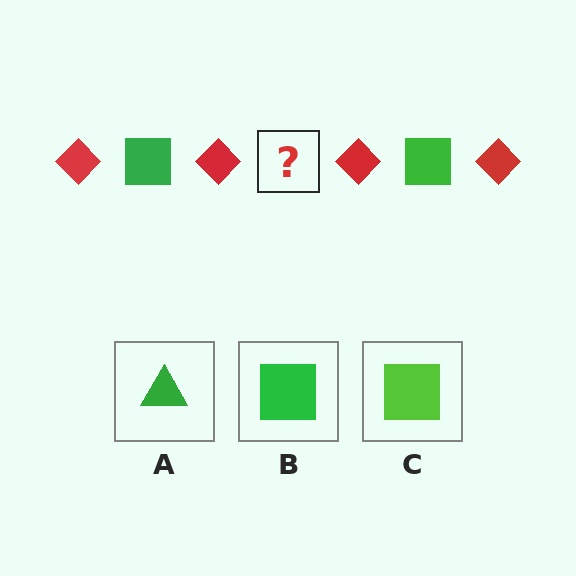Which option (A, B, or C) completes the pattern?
B.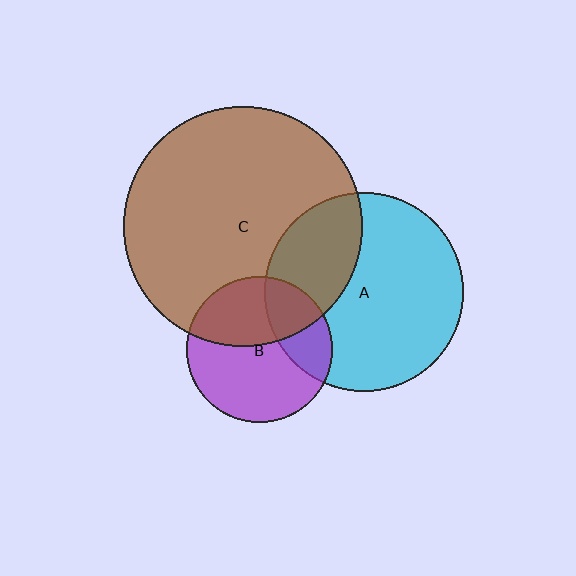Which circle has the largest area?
Circle C (brown).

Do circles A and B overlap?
Yes.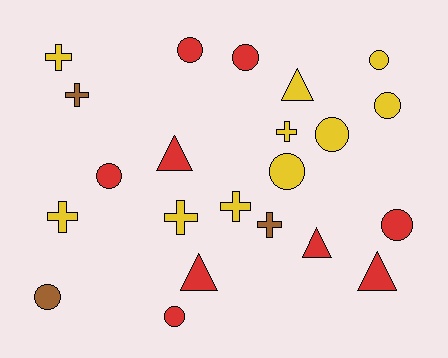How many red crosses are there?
There are no red crosses.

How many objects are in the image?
There are 22 objects.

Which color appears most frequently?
Yellow, with 10 objects.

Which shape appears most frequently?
Circle, with 10 objects.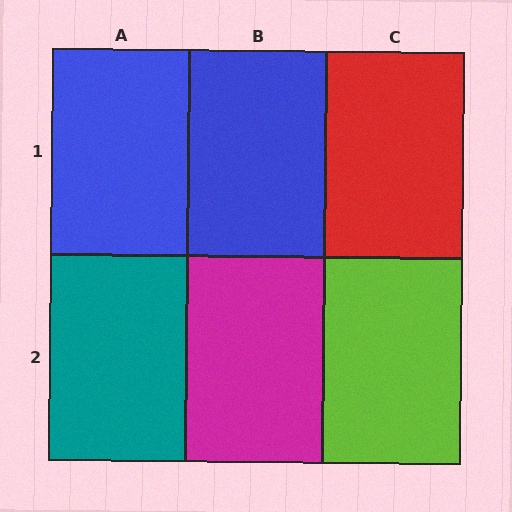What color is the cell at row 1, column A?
Blue.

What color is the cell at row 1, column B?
Blue.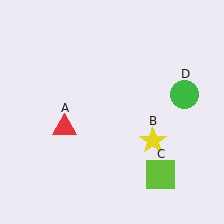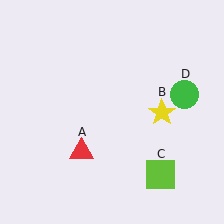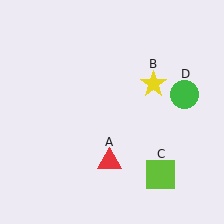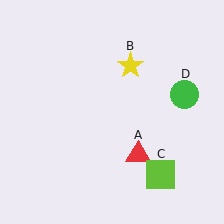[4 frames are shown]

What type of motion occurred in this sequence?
The red triangle (object A), yellow star (object B) rotated counterclockwise around the center of the scene.